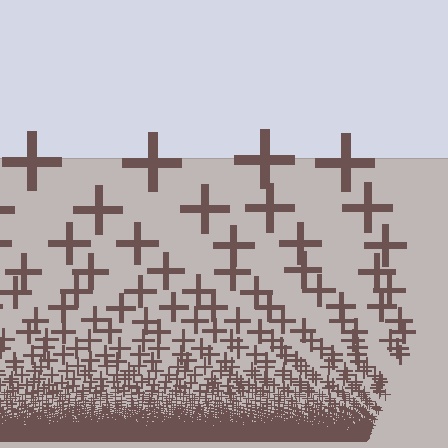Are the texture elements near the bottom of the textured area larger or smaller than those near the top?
Smaller. The gradient is inverted — elements near the bottom are smaller and denser.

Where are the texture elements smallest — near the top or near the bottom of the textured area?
Near the bottom.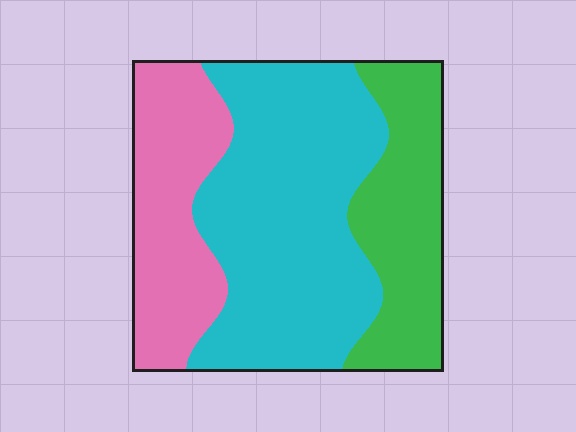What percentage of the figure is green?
Green covers about 25% of the figure.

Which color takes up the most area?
Cyan, at roughly 50%.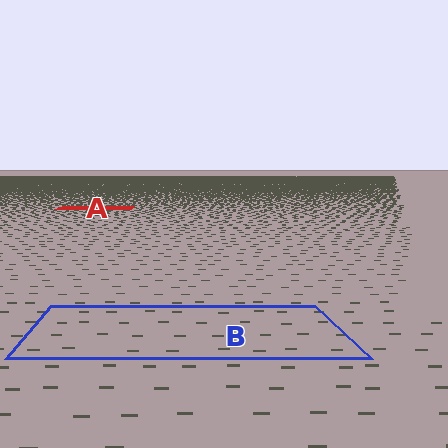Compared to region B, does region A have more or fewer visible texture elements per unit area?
Region A has more texture elements per unit area — they are packed more densely because it is farther away.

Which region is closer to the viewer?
Region B is closer. The texture elements there are larger and more spread out.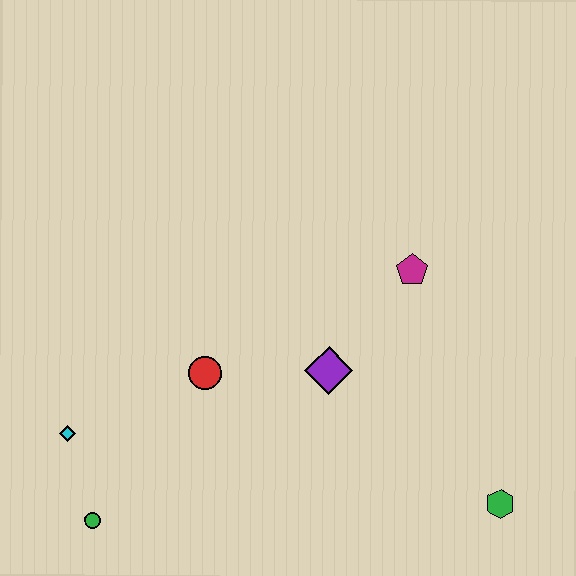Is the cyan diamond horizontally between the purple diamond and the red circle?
No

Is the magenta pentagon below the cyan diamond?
No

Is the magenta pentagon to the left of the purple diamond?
No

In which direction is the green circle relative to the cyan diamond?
The green circle is below the cyan diamond.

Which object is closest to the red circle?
The purple diamond is closest to the red circle.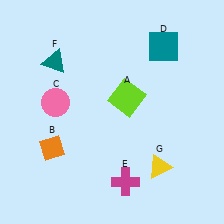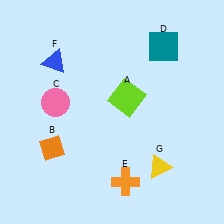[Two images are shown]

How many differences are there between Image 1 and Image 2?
There are 2 differences between the two images.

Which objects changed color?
E changed from magenta to orange. F changed from teal to blue.